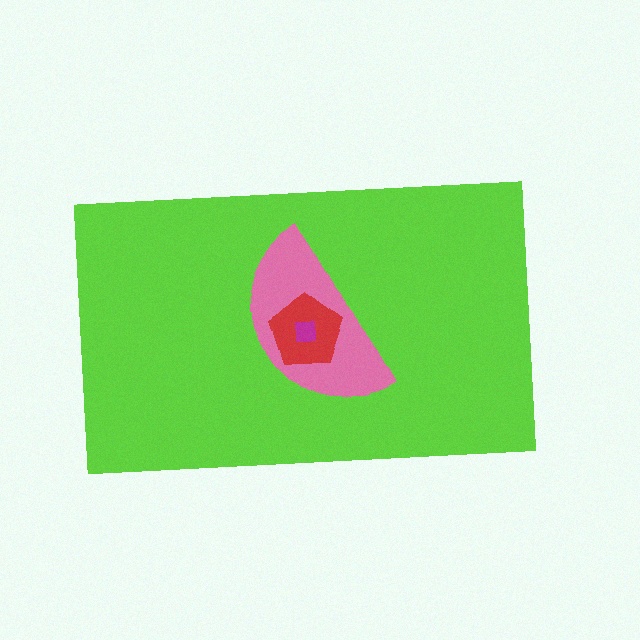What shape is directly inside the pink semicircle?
The red pentagon.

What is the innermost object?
The magenta square.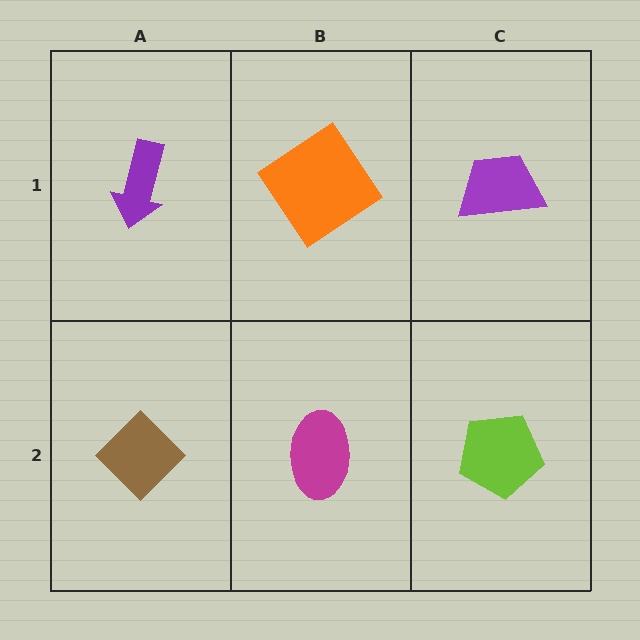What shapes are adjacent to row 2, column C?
A purple trapezoid (row 1, column C), a magenta ellipse (row 2, column B).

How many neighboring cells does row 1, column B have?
3.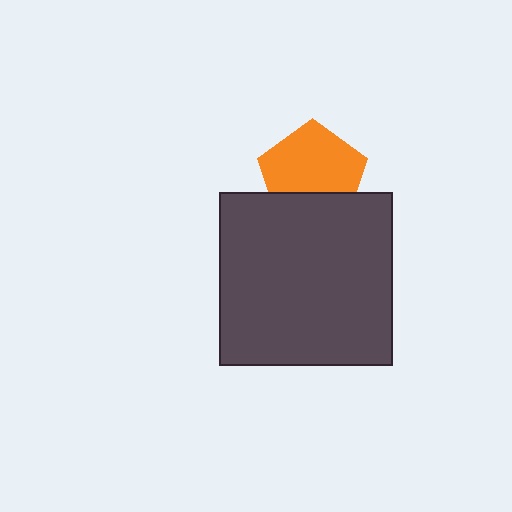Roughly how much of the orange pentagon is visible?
Most of it is visible (roughly 69%).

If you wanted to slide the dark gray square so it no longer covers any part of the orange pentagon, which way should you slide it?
Slide it down — that is the most direct way to separate the two shapes.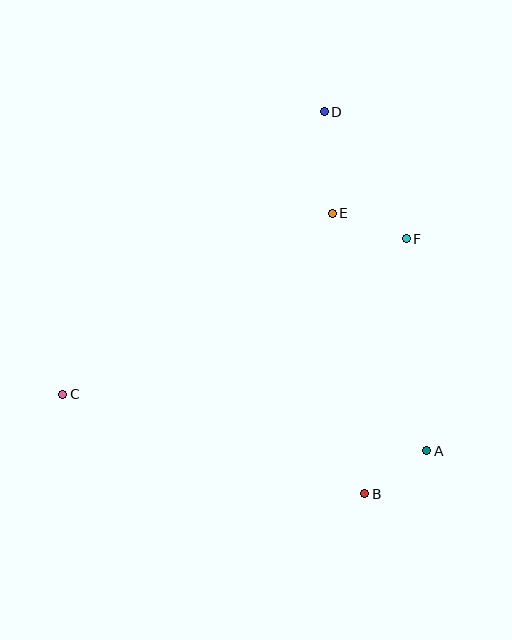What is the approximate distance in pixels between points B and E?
The distance between B and E is approximately 282 pixels.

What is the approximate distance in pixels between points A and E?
The distance between A and E is approximately 256 pixels.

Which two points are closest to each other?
Points A and B are closest to each other.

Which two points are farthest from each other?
Points C and D are farthest from each other.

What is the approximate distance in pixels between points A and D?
The distance between A and D is approximately 354 pixels.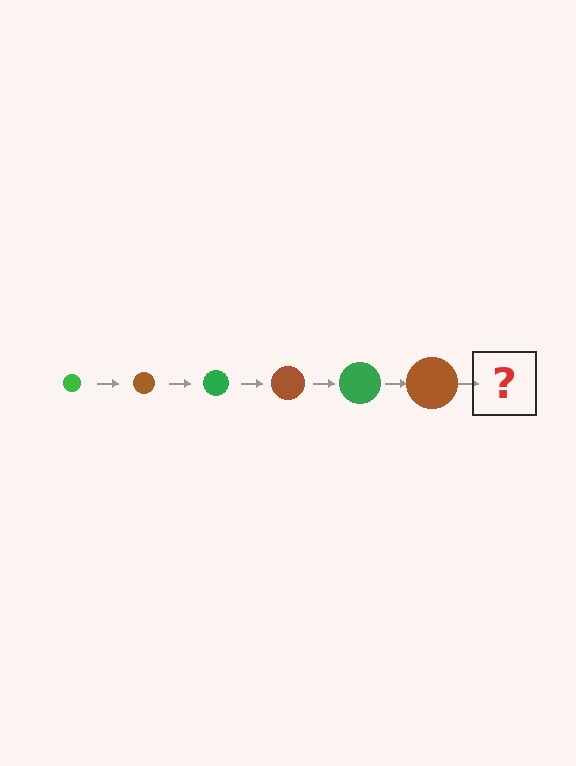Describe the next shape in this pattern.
It should be a green circle, larger than the previous one.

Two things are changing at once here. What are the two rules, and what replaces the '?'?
The two rules are that the circle grows larger each step and the color cycles through green and brown. The '?' should be a green circle, larger than the previous one.